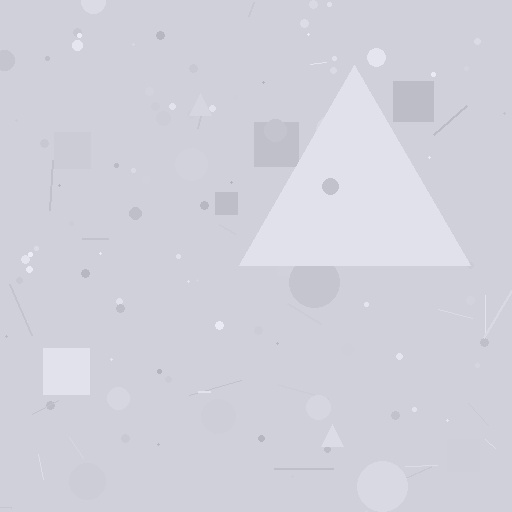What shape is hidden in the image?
A triangle is hidden in the image.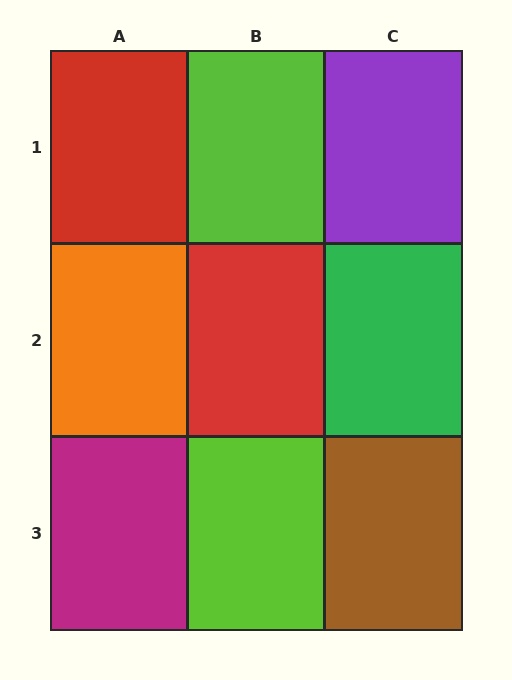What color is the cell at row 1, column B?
Lime.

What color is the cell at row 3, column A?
Magenta.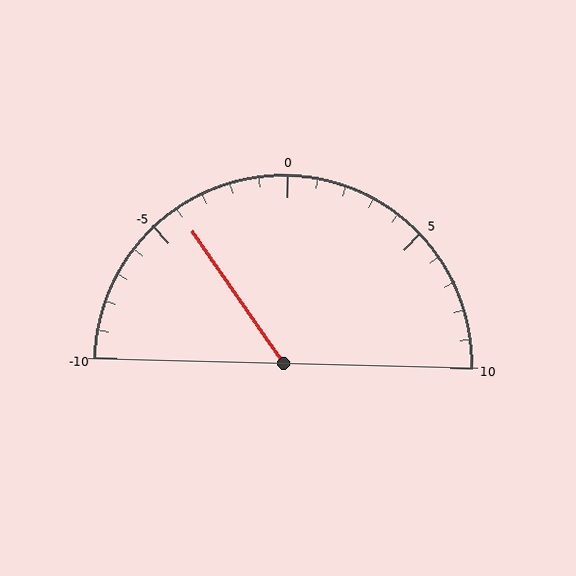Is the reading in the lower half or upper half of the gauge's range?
The reading is in the lower half of the range (-10 to 10).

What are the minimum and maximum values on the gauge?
The gauge ranges from -10 to 10.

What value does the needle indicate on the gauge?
The needle indicates approximately -4.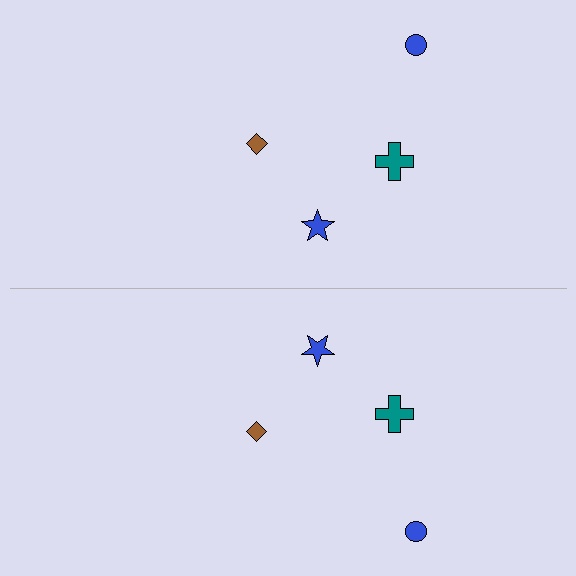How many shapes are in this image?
There are 8 shapes in this image.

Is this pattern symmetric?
Yes, this pattern has bilateral (reflection) symmetry.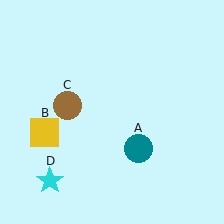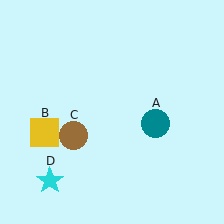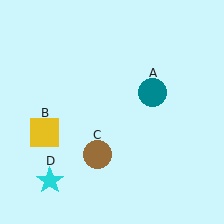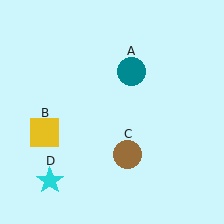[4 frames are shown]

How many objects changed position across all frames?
2 objects changed position: teal circle (object A), brown circle (object C).